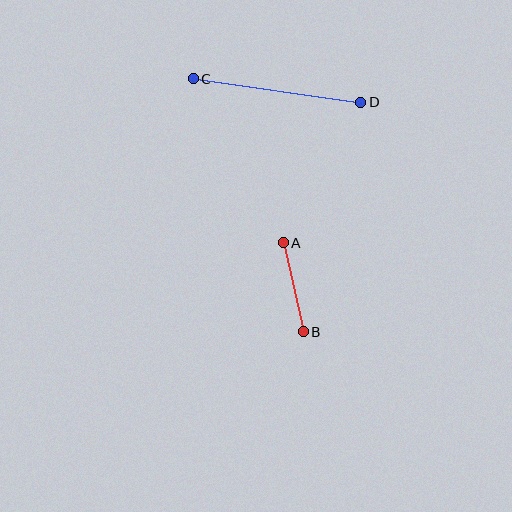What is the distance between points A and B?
The distance is approximately 91 pixels.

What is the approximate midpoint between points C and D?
The midpoint is at approximately (277, 90) pixels.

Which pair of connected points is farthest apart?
Points C and D are farthest apart.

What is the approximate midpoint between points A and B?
The midpoint is at approximately (293, 287) pixels.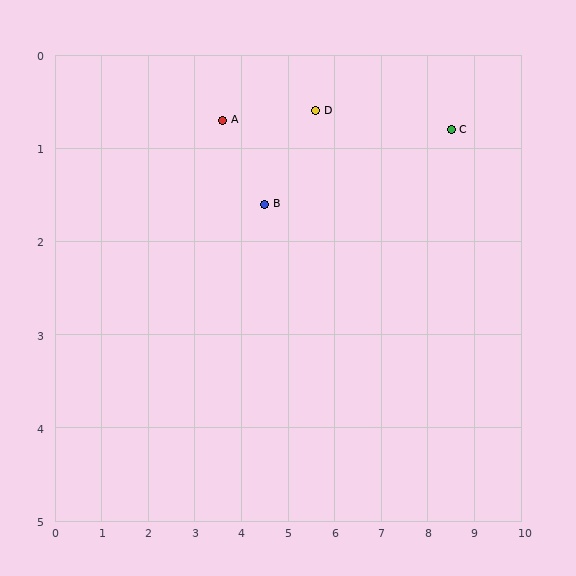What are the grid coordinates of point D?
Point D is at approximately (5.6, 0.6).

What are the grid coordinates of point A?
Point A is at approximately (3.6, 0.7).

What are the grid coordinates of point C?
Point C is at approximately (8.5, 0.8).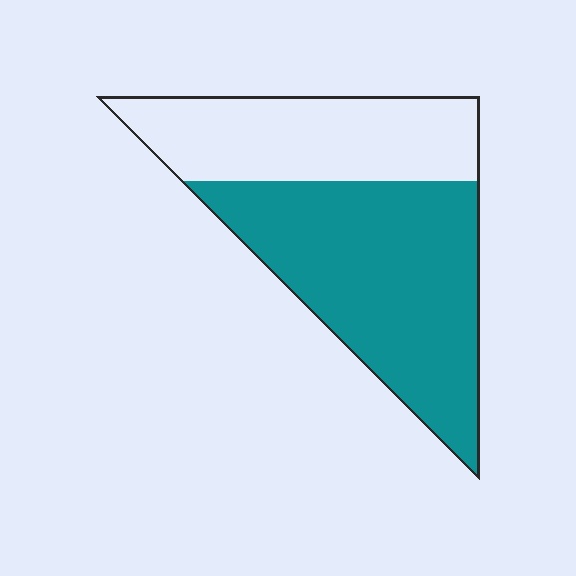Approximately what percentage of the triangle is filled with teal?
Approximately 60%.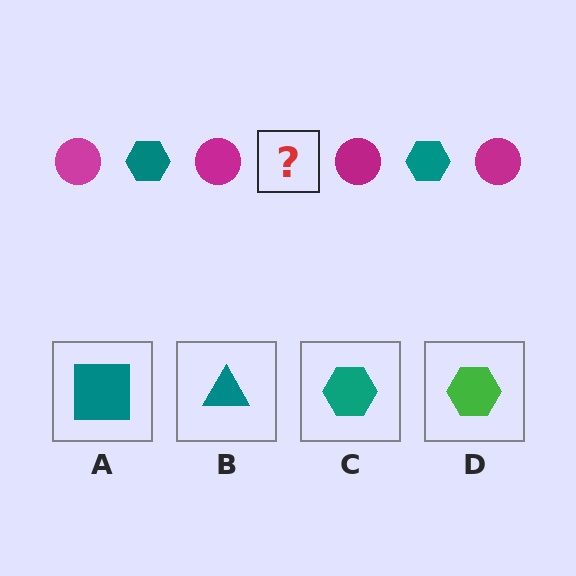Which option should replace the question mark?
Option C.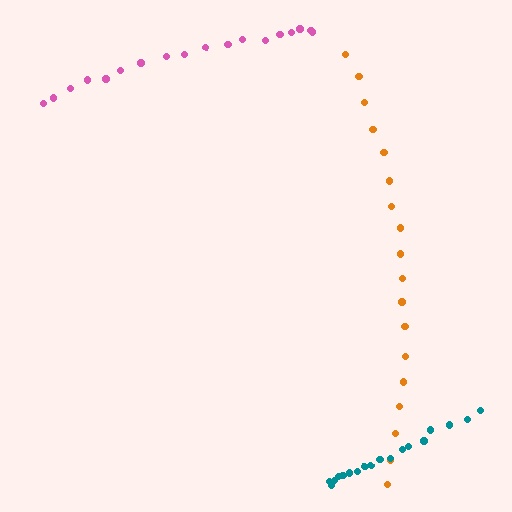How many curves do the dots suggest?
There are 3 distinct paths.